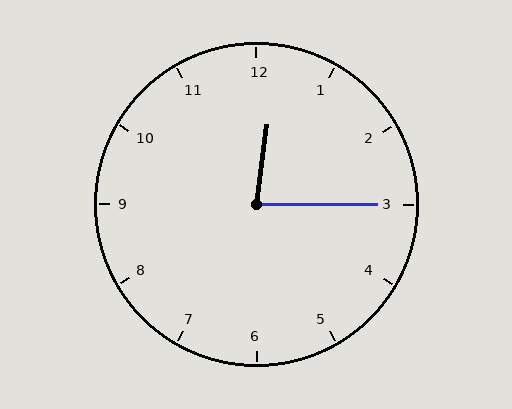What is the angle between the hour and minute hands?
Approximately 82 degrees.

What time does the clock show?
12:15.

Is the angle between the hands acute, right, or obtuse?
It is acute.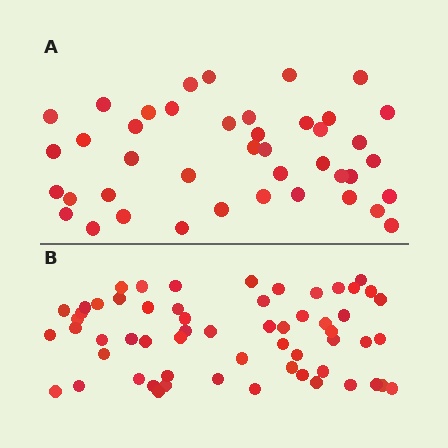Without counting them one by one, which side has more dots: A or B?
Region B (the bottom region) has more dots.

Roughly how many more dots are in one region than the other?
Region B has approximately 15 more dots than region A.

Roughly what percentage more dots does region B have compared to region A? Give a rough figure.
About 40% more.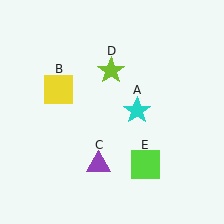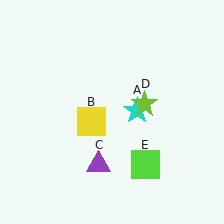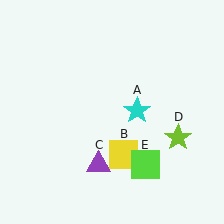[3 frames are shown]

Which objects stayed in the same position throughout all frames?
Cyan star (object A) and purple triangle (object C) and lime square (object E) remained stationary.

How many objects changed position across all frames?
2 objects changed position: yellow square (object B), lime star (object D).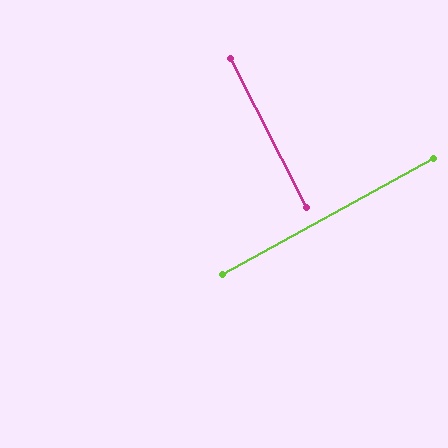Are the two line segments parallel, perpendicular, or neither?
Perpendicular — they meet at approximately 88°.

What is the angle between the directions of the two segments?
Approximately 88 degrees.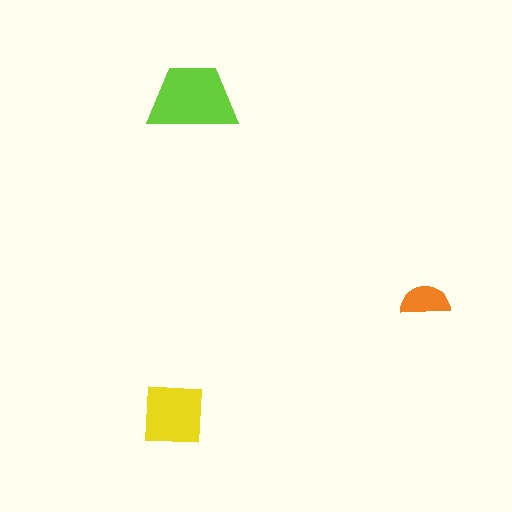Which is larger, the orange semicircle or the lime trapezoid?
The lime trapezoid.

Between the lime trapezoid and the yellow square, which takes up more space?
The lime trapezoid.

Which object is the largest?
The lime trapezoid.